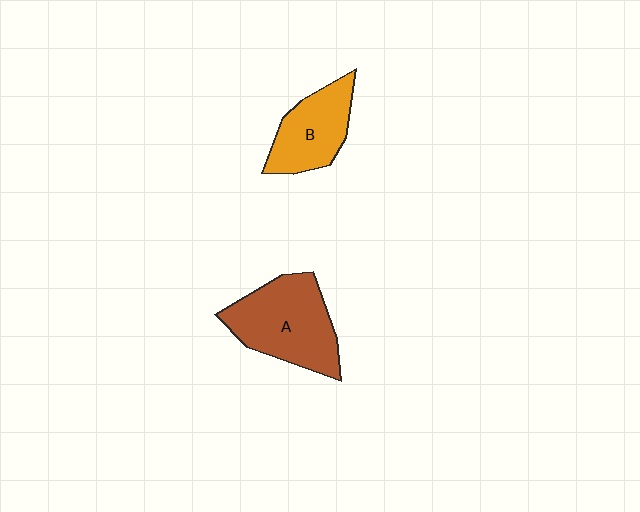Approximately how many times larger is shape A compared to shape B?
Approximately 1.4 times.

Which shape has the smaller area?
Shape B (orange).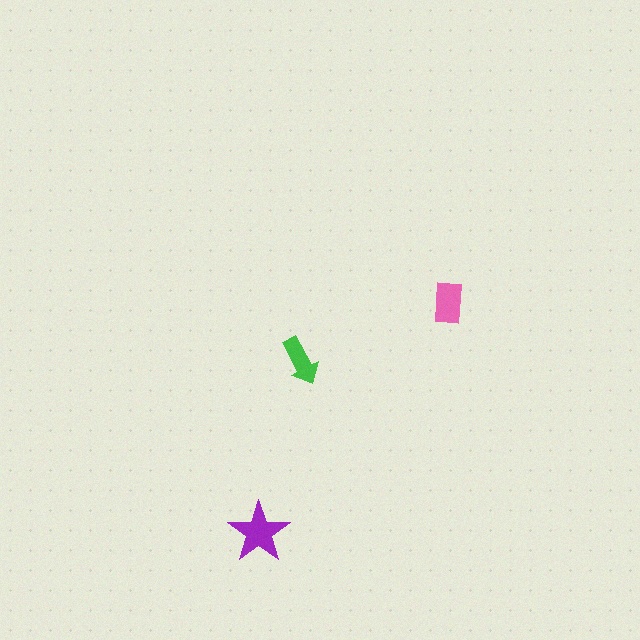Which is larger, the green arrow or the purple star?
The purple star.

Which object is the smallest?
The green arrow.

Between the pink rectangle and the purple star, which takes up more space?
The purple star.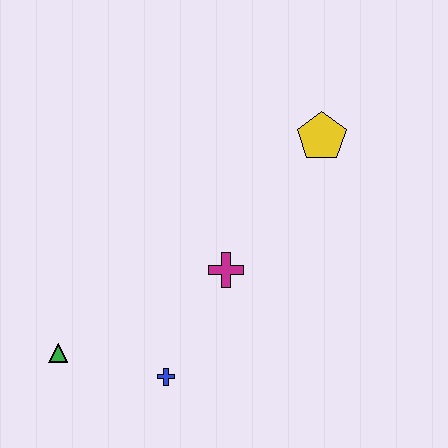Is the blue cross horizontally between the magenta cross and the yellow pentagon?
No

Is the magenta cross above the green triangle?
Yes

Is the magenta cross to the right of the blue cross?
Yes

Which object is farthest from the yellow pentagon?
The green triangle is farthest from the yellow pentagon.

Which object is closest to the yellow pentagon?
The magenta cross is closest to the yellow pentagon.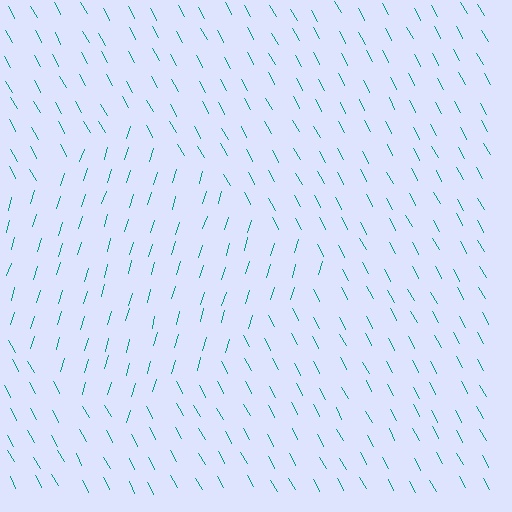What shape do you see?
I see a diamond.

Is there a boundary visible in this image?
Yes, there is a texture boundary formed by a change in line orientation.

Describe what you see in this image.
The image is filled with small teal line segments. A diamond region in the image has lines oriented differently from the surrounding lines, creating a visible texture boundary.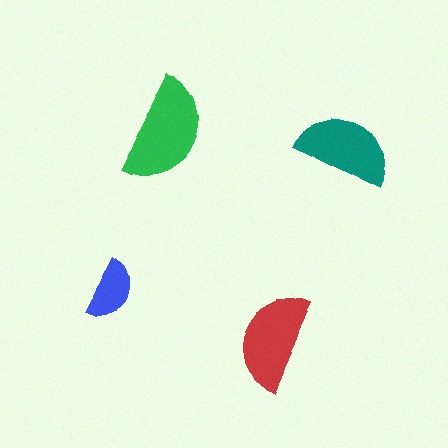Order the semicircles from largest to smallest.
the green one, the red one, the teal one, the blue one.